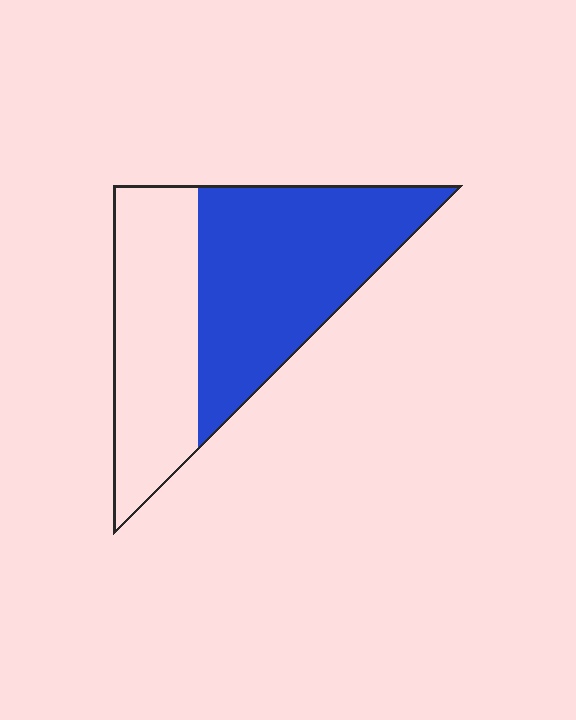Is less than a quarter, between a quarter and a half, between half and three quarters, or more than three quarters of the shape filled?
Between half and three quarters.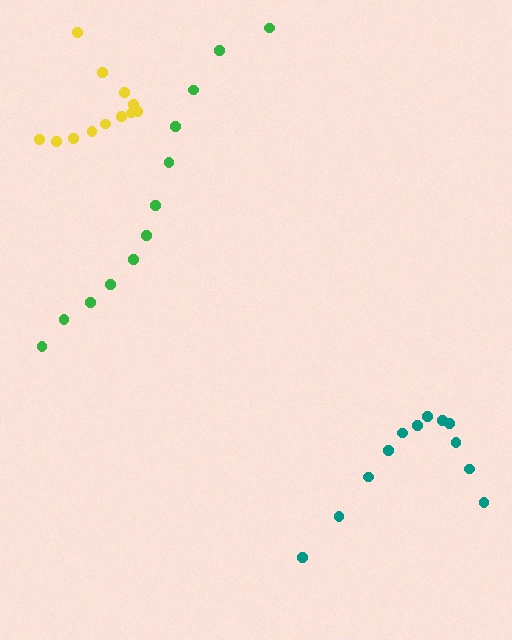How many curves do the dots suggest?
There are 3 distinct paths.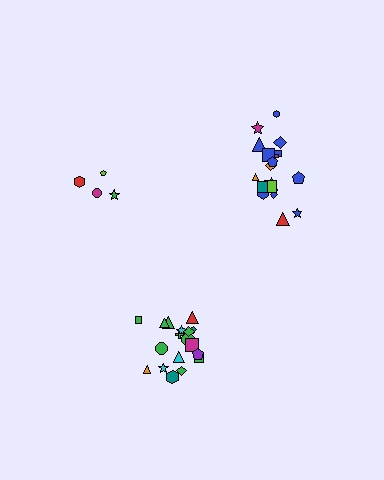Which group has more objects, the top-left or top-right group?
The top-right group.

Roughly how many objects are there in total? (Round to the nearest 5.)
Roughly 40 objects in total.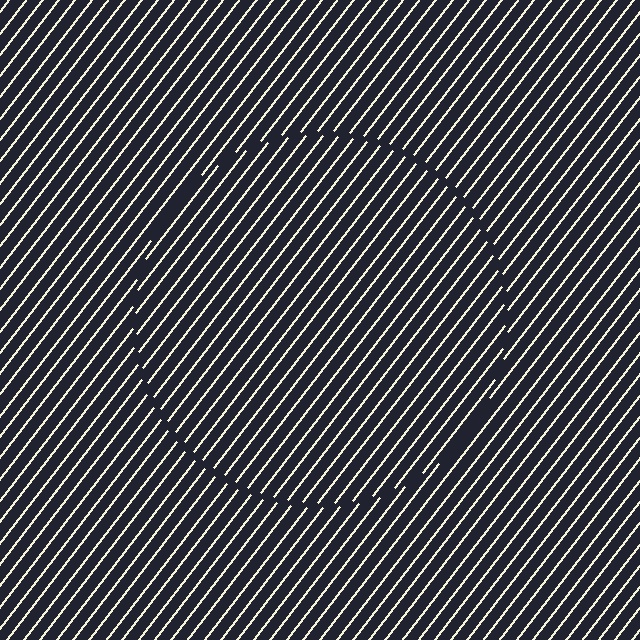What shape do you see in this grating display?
An illusory circle. The interior of the shape contains the same grating, shifted by half a period — the contour is defined by the phase discontinuity where line-ends from the inner and outer gratings abut.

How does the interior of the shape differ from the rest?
The interior of the shape contains the same grating, shifted by half a period — the contour is defined by the phase discontinuity where line-ends from the inner and outer gratings abut.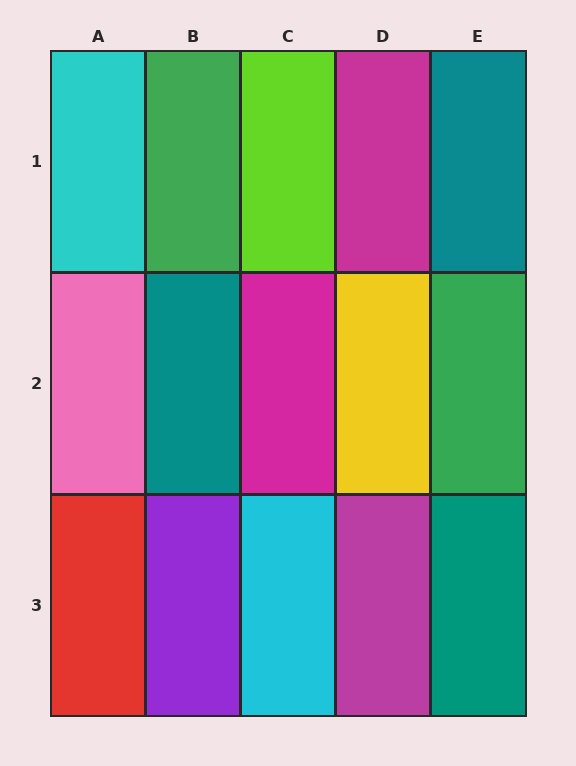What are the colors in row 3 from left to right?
Red, purple, cyan, magenta, teal.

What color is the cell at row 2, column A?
Pink.